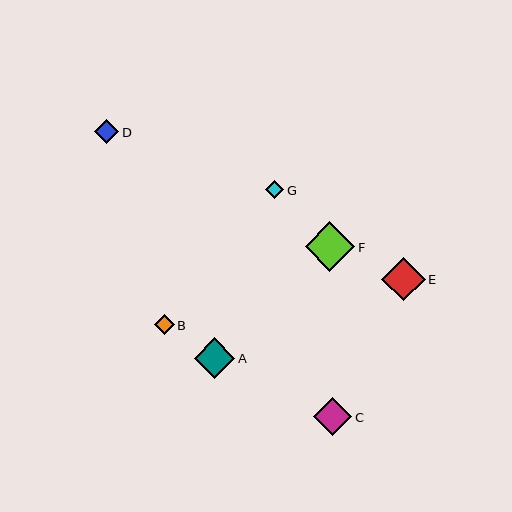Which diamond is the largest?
Diamond F is the largest with a size of approximately 50 pixels.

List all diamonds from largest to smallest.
From largest to smallest: F, E, A, C, D, B, G.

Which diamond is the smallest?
Diamond G is the smallest with a size of approximately 18 pixels.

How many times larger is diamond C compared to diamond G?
Diamond C is approximately 2.1 times the size of diamond G.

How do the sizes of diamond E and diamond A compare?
Diamond E and diamond A are approximately the same size.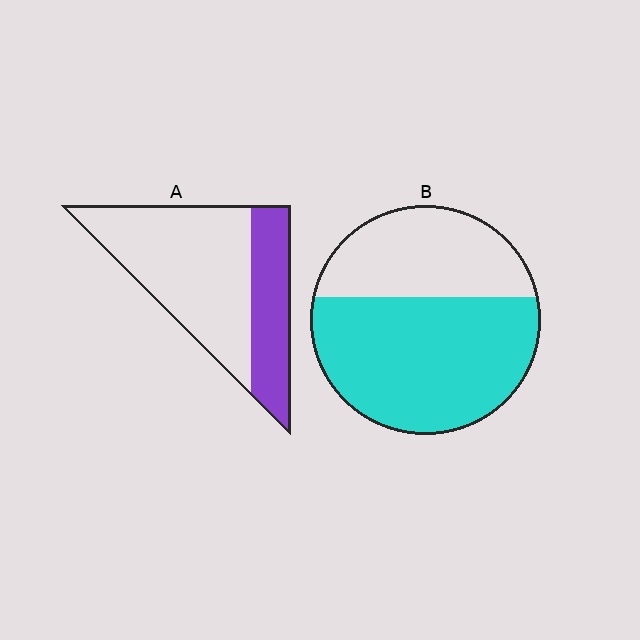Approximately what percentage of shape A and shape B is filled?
A is approximately 30% and B is approximately 65%.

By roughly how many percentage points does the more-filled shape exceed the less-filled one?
By roughly 30 percentage points (B over A).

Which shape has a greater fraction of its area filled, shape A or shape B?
Shape B.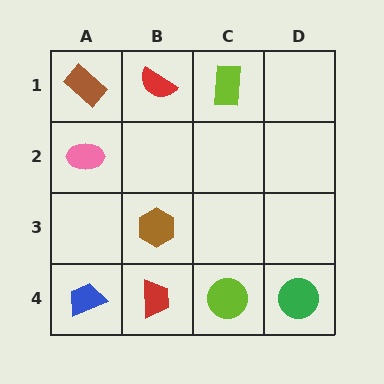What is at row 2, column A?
A pink ellipse.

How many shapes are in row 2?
1 shape.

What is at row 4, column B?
A red trapezoid.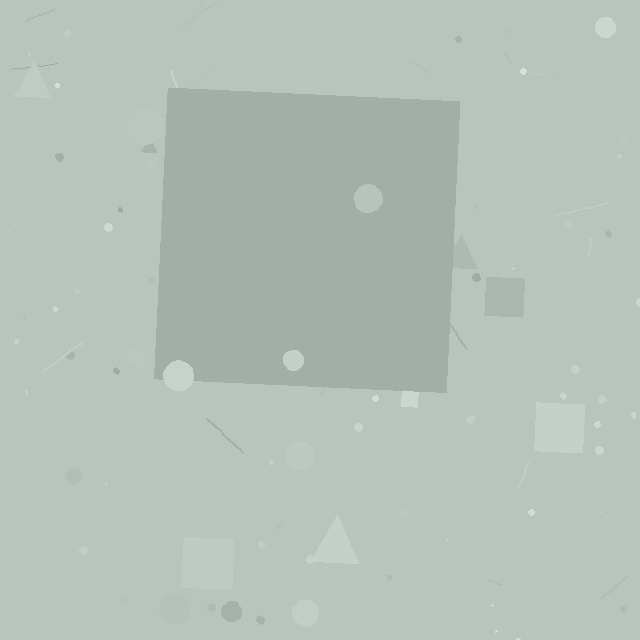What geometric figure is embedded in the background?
A square is embedded in the background.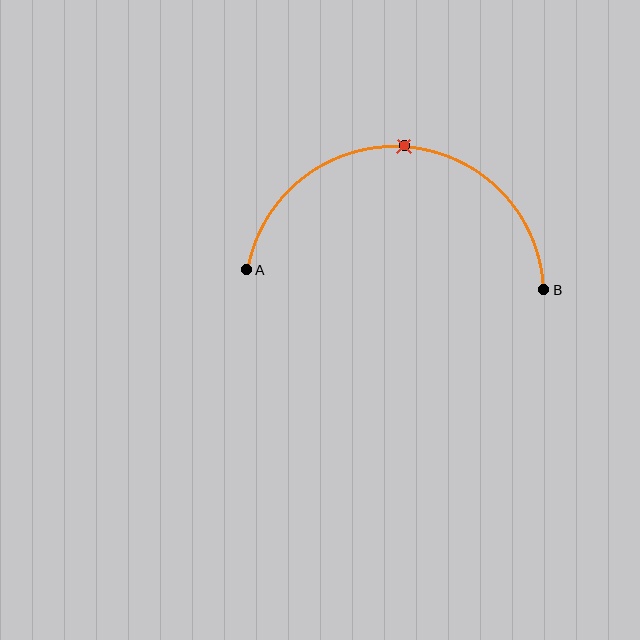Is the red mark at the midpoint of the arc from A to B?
Yes. The red mark lies on the arc at equal arc-length from both A and B — it is the arc midpoint.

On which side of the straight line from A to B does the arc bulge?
The arc bulges above the straight line connecting A and B.